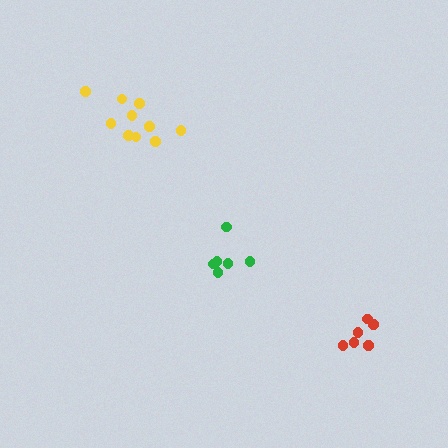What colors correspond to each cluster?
The clusters are colored: yellow, green, red.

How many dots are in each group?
Group 1: 10 dots, Group 2: 6 dots, Group 3: 6 dots (22 total).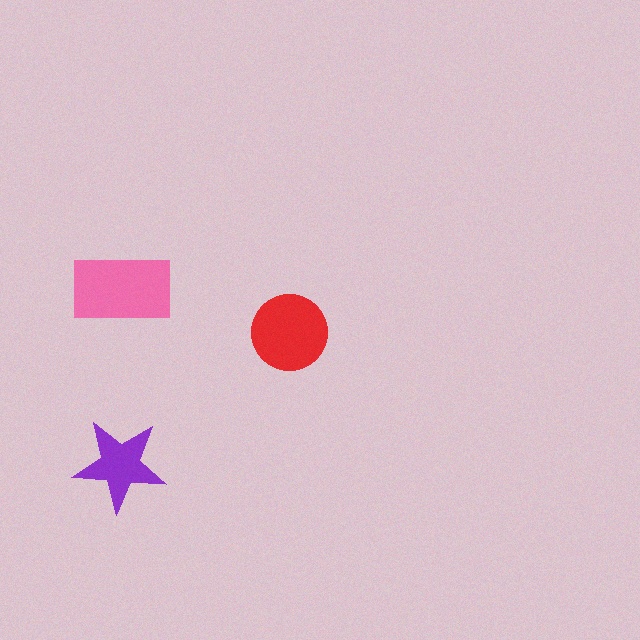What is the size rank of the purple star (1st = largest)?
3rd.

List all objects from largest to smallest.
The pink rectangle, the red circle, the purple star.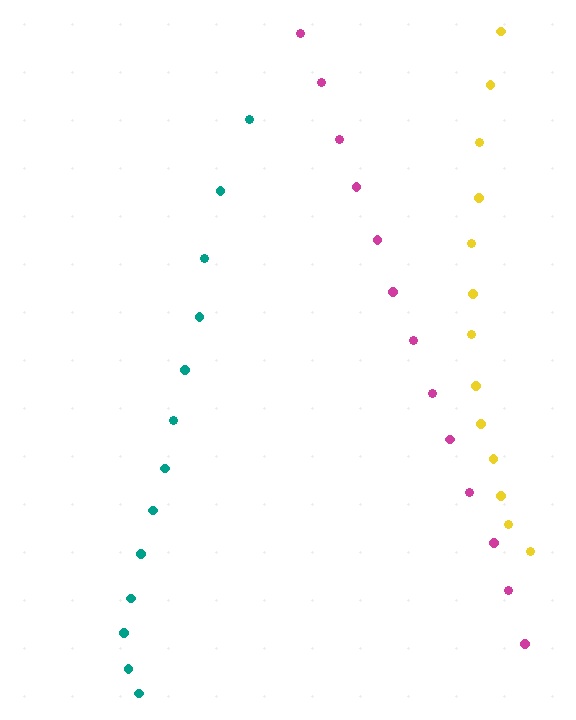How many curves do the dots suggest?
There are 3 distinct paths.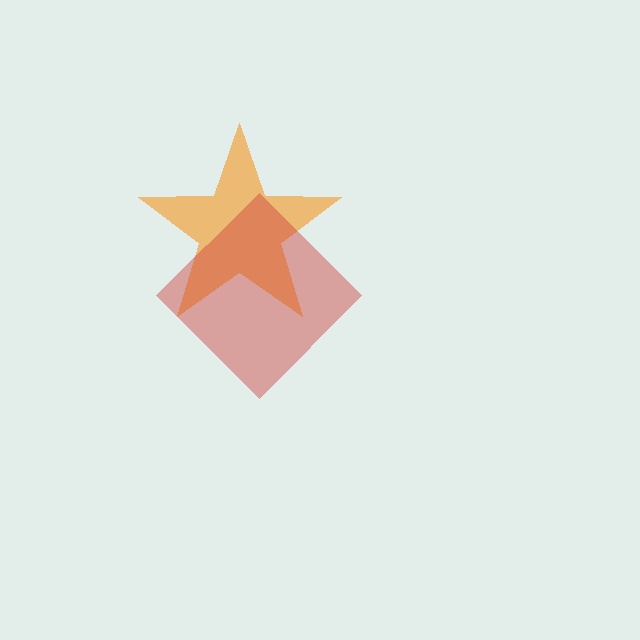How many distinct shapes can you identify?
There are 2 distinct shapes: an orange star, a red diamond.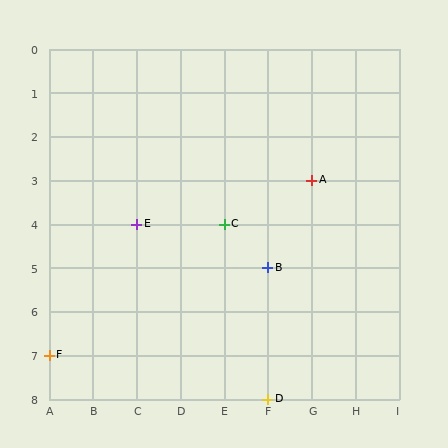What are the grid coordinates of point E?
Point E is at grid coordinates (C, 4).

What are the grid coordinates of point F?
Point F is at grid coordinates (A, 7).